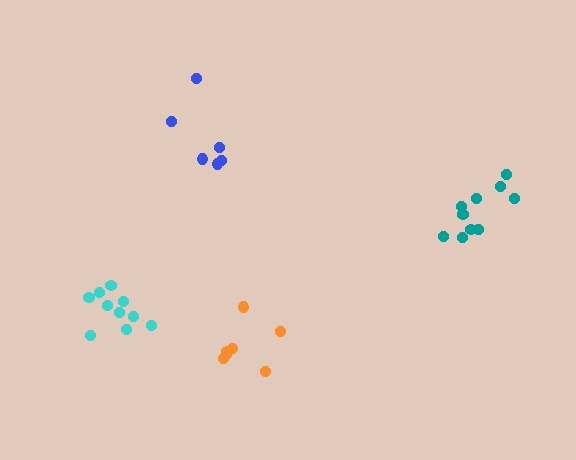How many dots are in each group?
Group 1: 6 dots, Group 2: 10 dots, Group 3: 7 dots, Group 4: 10 dots (33 total).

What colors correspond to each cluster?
The clusters are colored: blue, cyan, orange, teal.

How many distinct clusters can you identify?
There are 4 distinct clusters.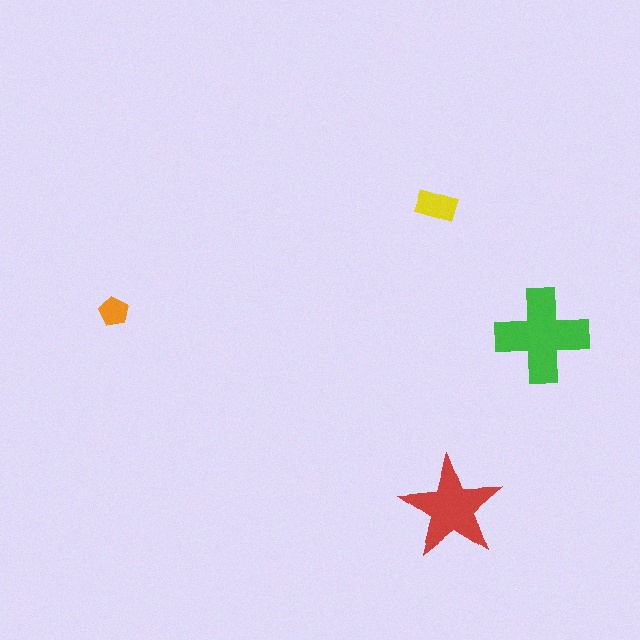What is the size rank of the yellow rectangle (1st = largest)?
3rd.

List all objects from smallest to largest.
The orange pentagon, the yellow rectangle, the red star, the green cross.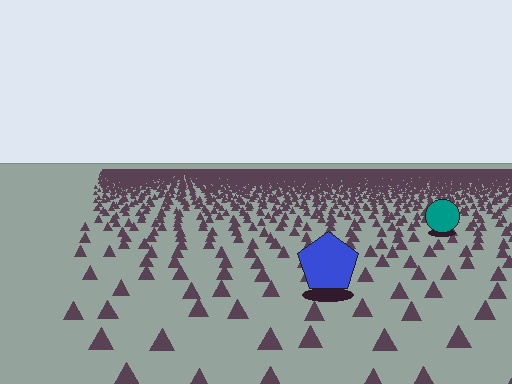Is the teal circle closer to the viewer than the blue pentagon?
No. The blue pentagon is closer — you can tell from the texture gradient: the ground texture is coarser near it.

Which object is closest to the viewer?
The blue pentagon is closest. The texture marks near it are larger and more spread out.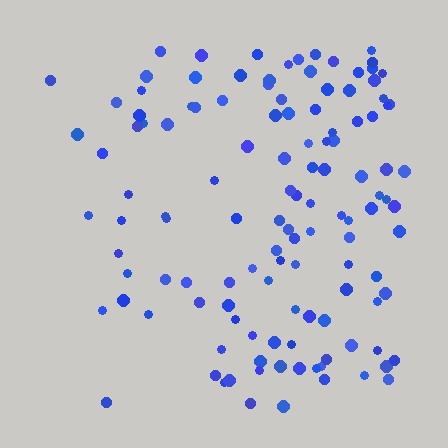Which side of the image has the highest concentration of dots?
The right.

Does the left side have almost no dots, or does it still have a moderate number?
Still a moderate number, just noticeably fewer than the right.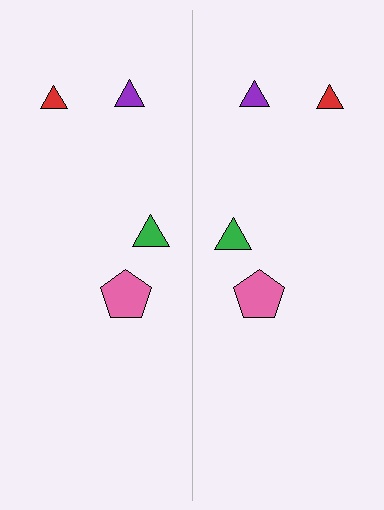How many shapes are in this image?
There are 8 shapes in this image.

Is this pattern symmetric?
Yes, this pattern has bilateral (reflection) symmetry.